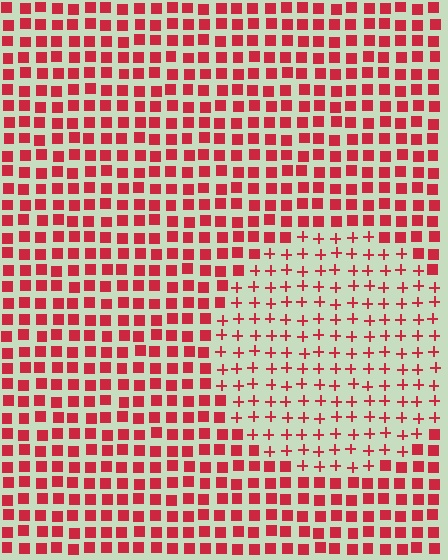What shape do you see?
I see a circle.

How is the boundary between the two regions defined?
The boundary is defined by a change in element shape: plus signs inside vs. squares outside. All elements share the same color and spacing.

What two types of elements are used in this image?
The image uses plus signs inside the circle region and squares outside it.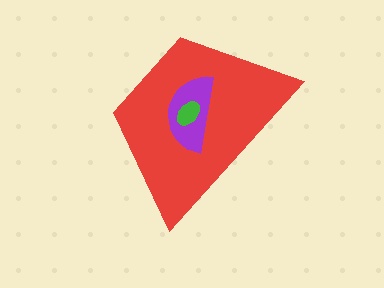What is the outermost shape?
The red trapezoid.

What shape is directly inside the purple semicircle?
The green ellipse.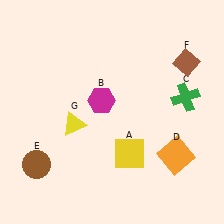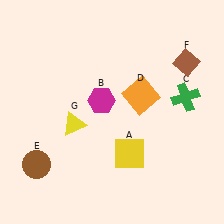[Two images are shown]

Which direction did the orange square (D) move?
The orange square (D) moved up.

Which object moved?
The orange square (D) moved up.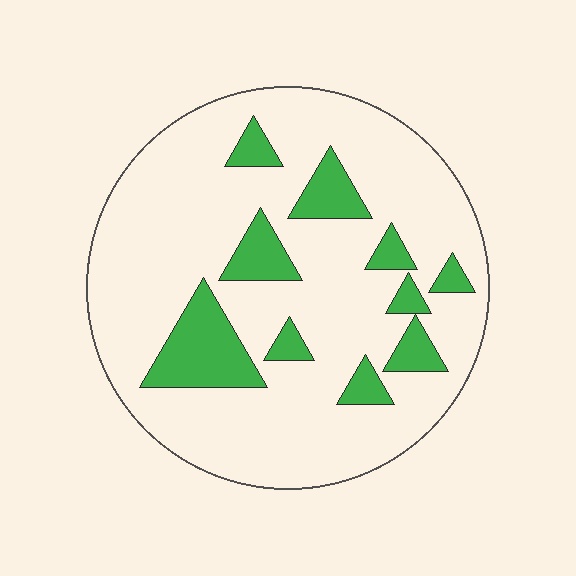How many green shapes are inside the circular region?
10.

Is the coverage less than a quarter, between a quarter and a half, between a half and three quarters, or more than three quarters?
Less than a quarter.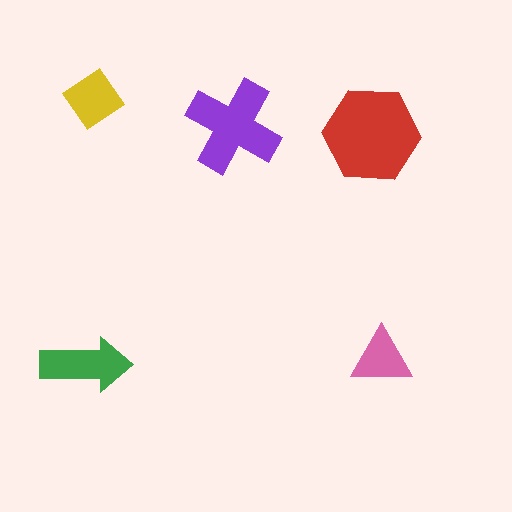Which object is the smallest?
The pink triangle.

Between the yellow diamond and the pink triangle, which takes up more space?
The yellow diamond.